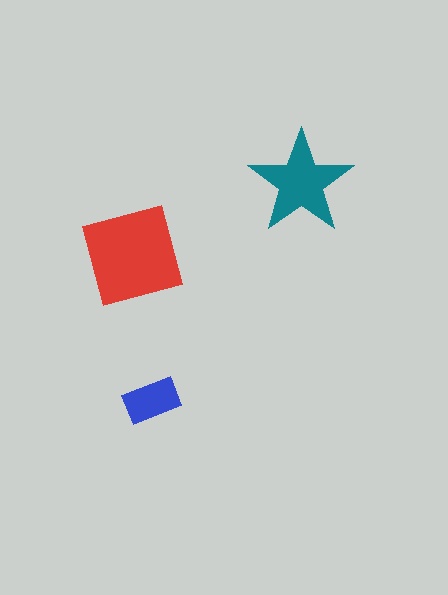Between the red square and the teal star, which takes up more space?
The red square.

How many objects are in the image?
There are 3 objects in the image.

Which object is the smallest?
The blue rectangle.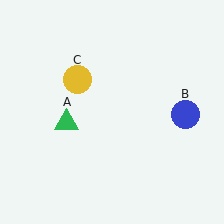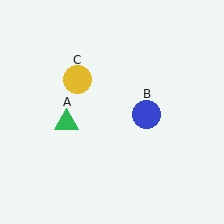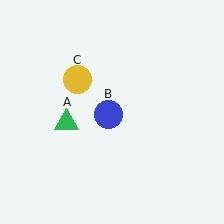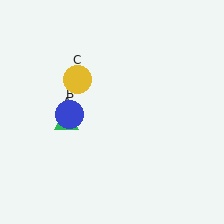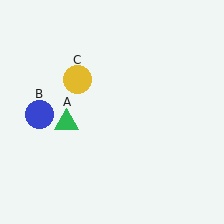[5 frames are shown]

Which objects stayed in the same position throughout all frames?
Green triangle (object A) and yellow circle (object C) remained stationary.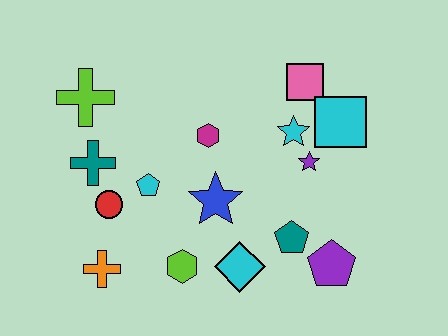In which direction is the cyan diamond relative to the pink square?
The cyan diamond is below the pink square.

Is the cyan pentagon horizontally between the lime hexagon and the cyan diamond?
No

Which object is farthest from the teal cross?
The purple pentagon is farthest from the teal cross.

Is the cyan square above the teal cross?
Yes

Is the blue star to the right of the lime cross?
Yes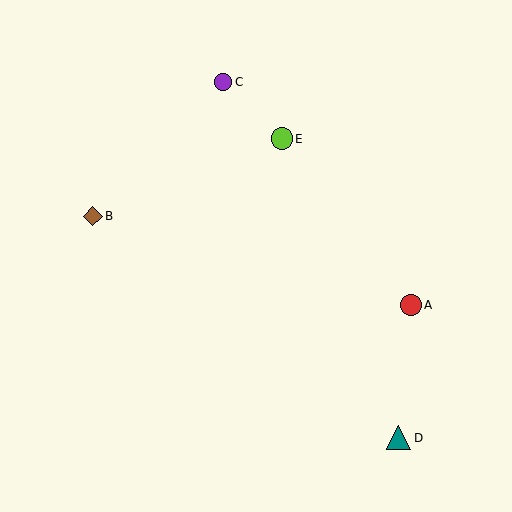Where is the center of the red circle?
The center of the red circle is at (411, 305).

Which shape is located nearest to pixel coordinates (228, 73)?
The purple circle (labeled C) at (223, 82) is nearest to that location.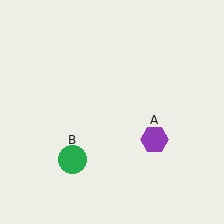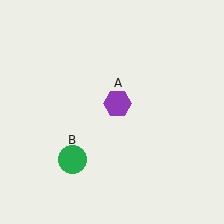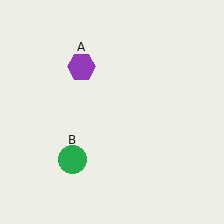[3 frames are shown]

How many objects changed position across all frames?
1 object changed position: purple hexagon (object A).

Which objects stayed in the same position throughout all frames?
Green circle (object B) remained stationary.